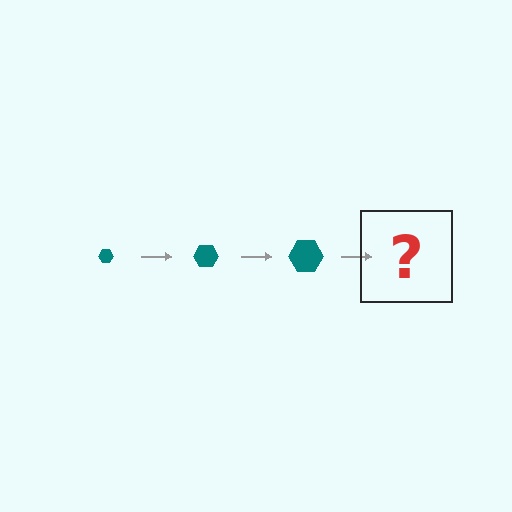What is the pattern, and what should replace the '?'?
The pattern is that the hexagon gets progressively larger each step. The '?' should be a teal hexagon, larger than the previous one.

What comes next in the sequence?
The next element should be a teal hexagon, larger than the previous one.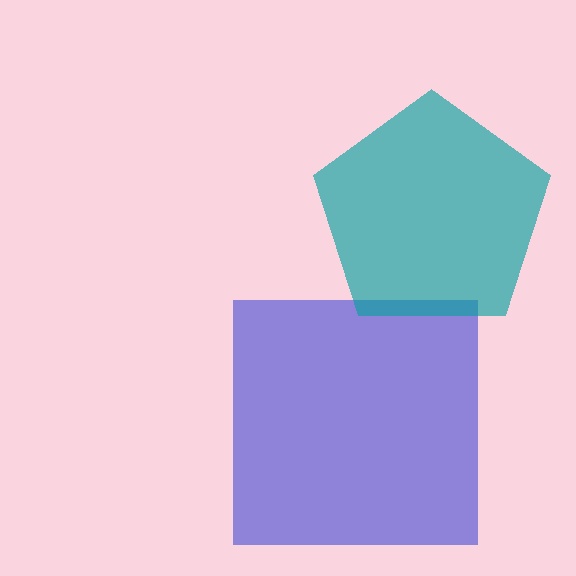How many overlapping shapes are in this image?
There are 2 overlapping shapes in the image.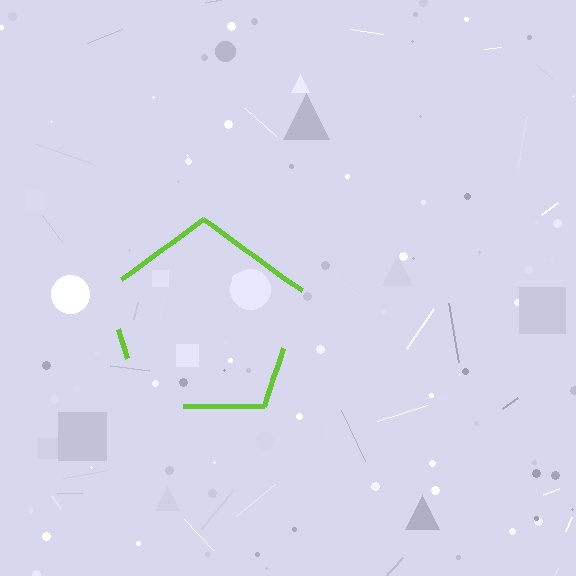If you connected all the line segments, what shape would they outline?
They would outline a pentagon.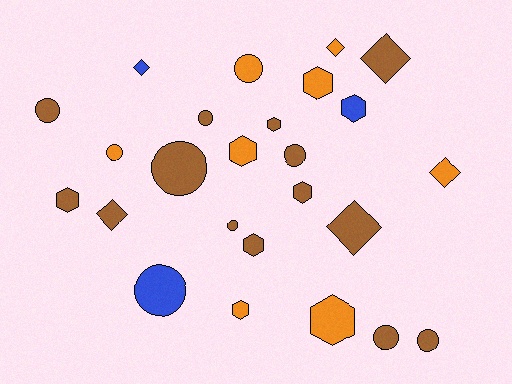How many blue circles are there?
There is 1 blue circle.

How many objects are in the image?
There are 25 objects.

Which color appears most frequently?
Brown, with 14 objects.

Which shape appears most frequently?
Circle, with 10 objects.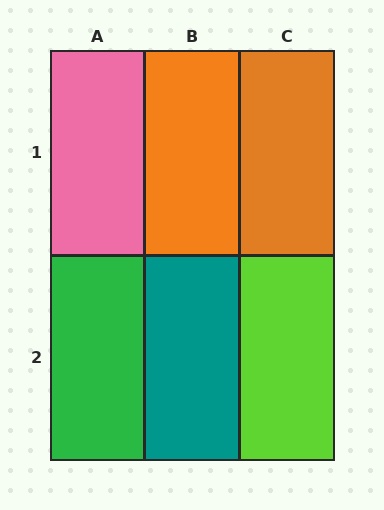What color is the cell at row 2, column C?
Lime.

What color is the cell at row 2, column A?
Green.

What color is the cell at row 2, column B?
Teal.